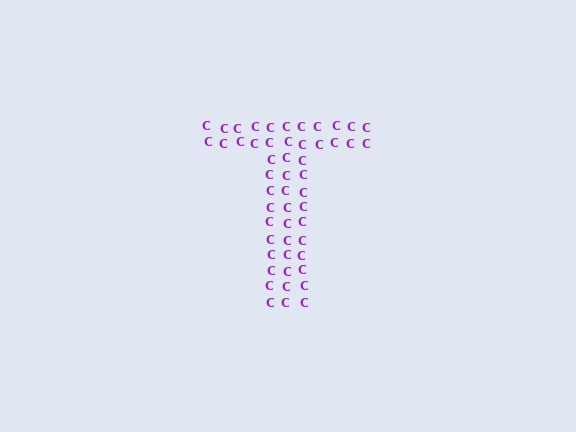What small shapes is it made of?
It is made of small letter C's.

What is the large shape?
The large shape is the letter T.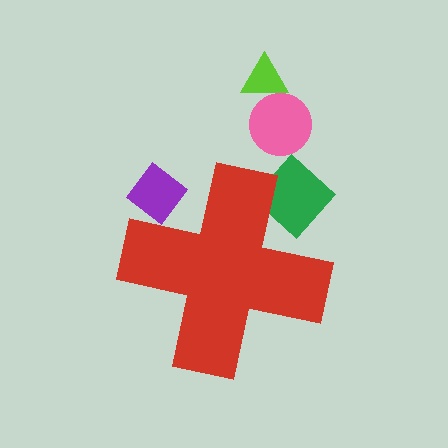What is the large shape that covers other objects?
A red cross.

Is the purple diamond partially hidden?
Yes, the purple diamond is partially hidden behind the red cross.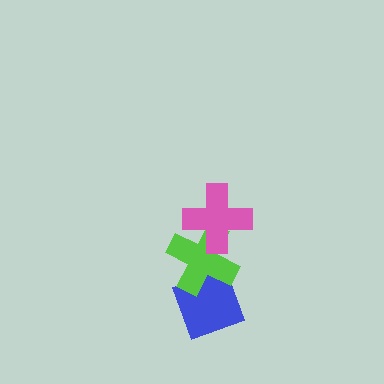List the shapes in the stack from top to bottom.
From top to bottom: the pink cross, the lime cross, the blue diamond.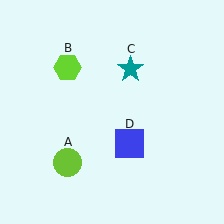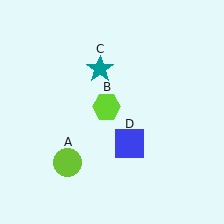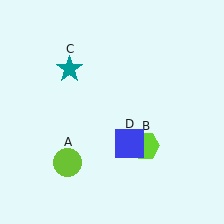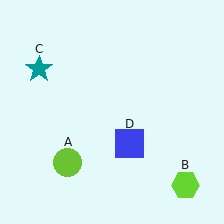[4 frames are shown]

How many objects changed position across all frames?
2 objects changed position: lime hexagon (object B), teal star (object C).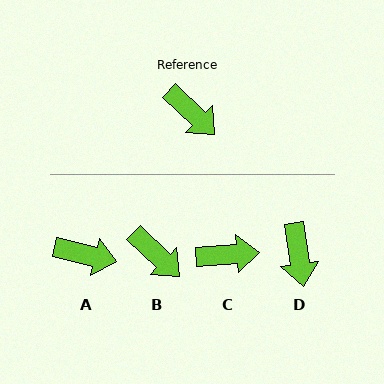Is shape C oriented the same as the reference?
No, it is off by about 48 degrees.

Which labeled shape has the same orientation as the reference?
B.